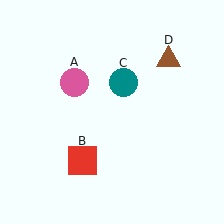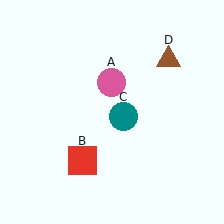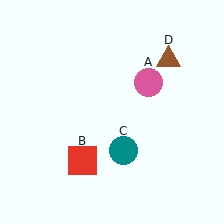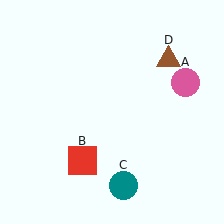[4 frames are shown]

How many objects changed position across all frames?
2 objects changed position: pink circle (object A), teal circle (object C).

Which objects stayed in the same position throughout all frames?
Red square (object B) and brown triangle (object D) remained stationary.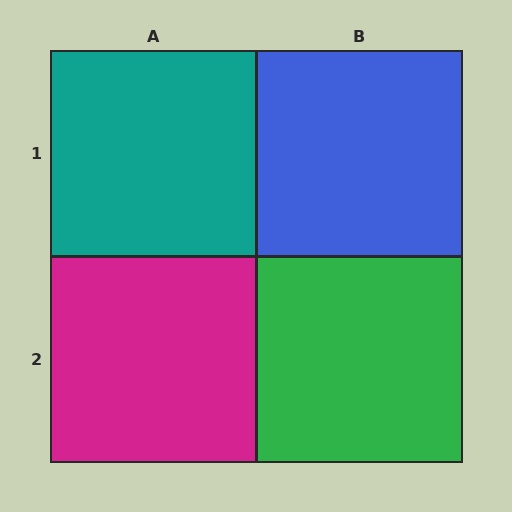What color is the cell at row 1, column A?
Teal.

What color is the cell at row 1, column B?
Blue.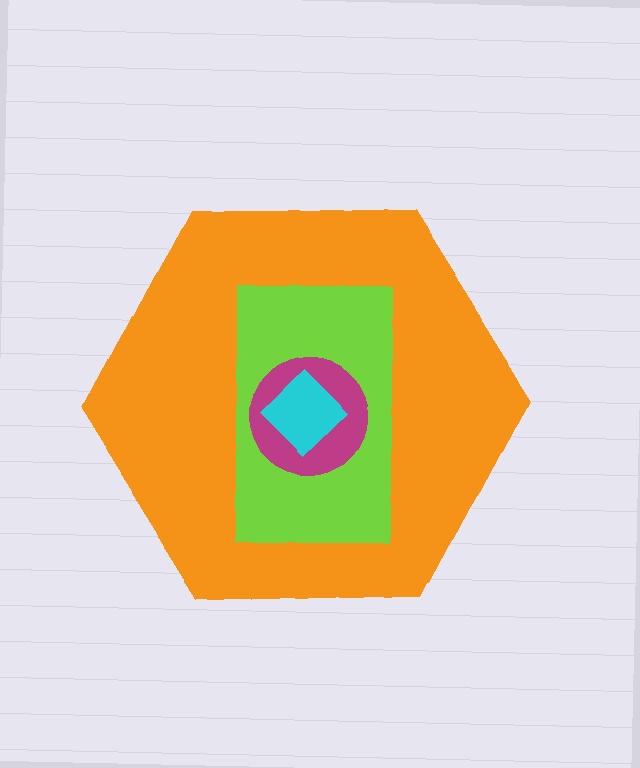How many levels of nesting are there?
4.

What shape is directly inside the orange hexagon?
The lime rectangle.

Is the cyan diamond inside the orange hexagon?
Yes.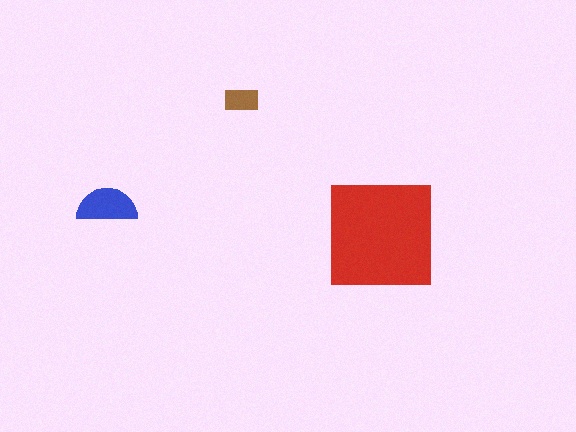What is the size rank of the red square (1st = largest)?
1st.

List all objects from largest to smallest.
The red square, the blue semicircle, the brown rectangle.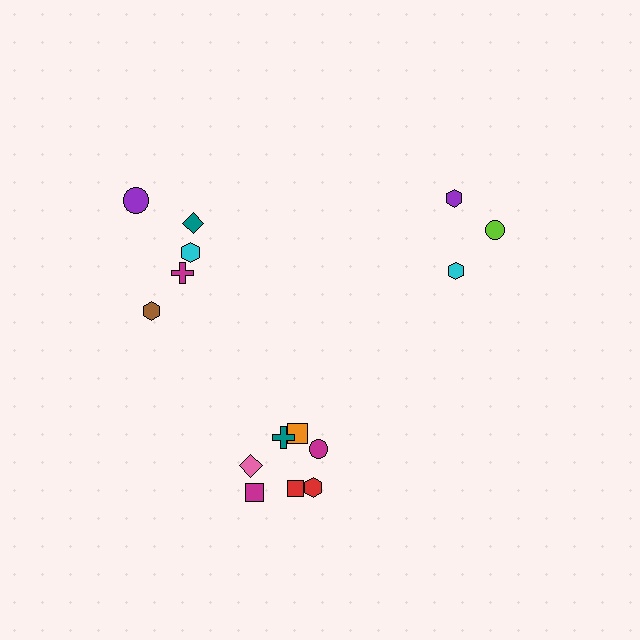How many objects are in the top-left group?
There are 5 objects.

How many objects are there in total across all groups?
There are 15 objects.